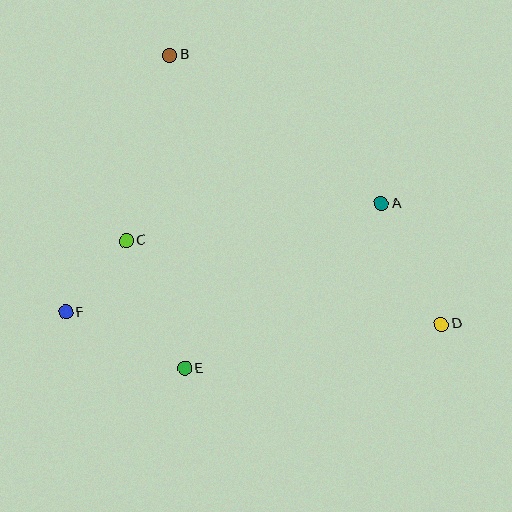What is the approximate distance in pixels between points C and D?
The distance between C and D is approximately 326 pixels.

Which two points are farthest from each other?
Points B and D are farthest from each other.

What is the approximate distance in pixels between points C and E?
The distance between C and E is approximately 141 pixels.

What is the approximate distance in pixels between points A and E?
The distance between A and E is approximately 256 pixels.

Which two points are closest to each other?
Points C and F are closest to each other.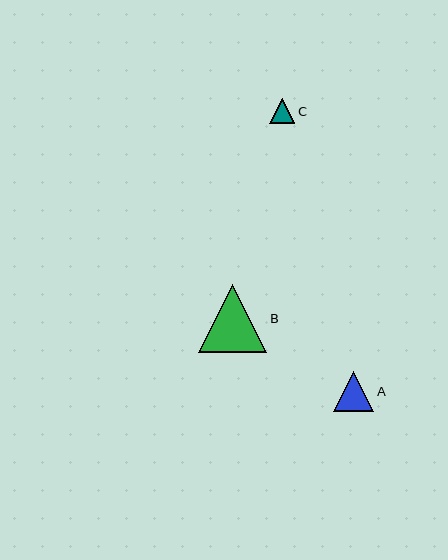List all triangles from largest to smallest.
From largest to smallest: B, A, C.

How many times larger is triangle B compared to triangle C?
Triangle B is approximately 2.7 times the size of triangle C.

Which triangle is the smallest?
Triangle C is the smallest with a size of approximately 25 pixels.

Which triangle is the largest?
Triangle B is the largest with a size of approximately 68 pixels.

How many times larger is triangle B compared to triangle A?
Triangle B is approximately 1.7 times the size of triangle A.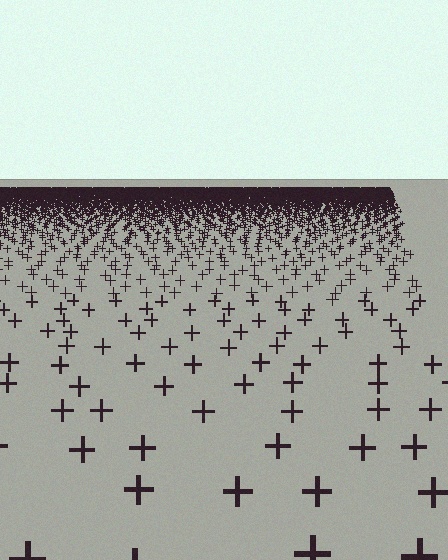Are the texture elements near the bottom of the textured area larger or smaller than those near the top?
Larger. Near the bottom, elements are closer to the viewer and appear at a bigger on-screen size.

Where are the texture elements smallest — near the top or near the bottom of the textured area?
Near the top.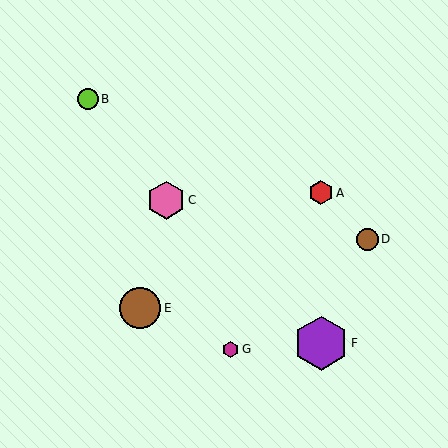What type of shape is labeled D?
Shape D is a brown circle.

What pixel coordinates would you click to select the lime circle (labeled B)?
Click at (88, 99) to select the lime circle B.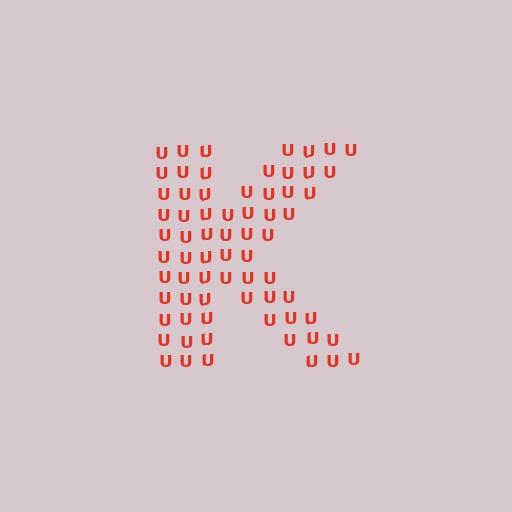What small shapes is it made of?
It is made of small letter U's.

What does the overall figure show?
The overall figure shows the letter K.